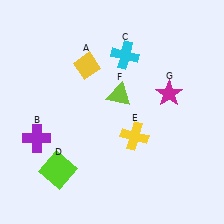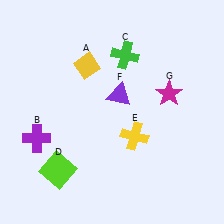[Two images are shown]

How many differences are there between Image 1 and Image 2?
There are 2 differences between the two images.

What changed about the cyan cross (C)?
In Image 1, C is cyan. In Image 2, it changed to green.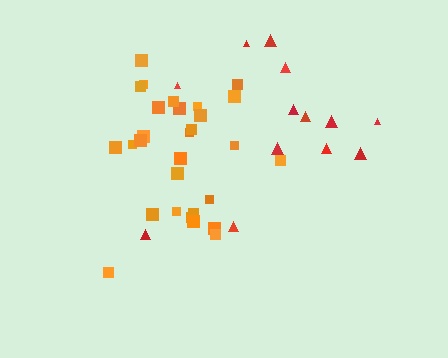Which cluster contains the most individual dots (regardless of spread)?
Orange (29).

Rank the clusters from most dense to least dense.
orange, red.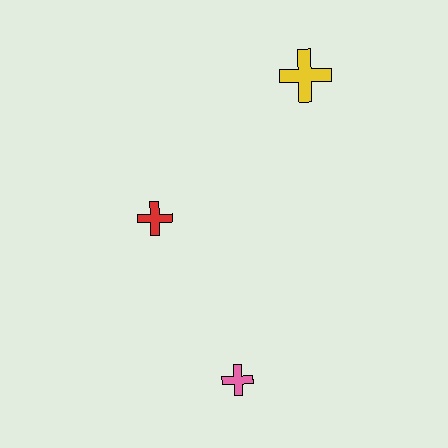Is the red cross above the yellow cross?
No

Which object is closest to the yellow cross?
The red cross is closest to the yellow cross.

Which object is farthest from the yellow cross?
The pink cross is farthest from the yellow cross.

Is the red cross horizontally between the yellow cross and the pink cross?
No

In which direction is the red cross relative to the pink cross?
The red cross is above the pink cross.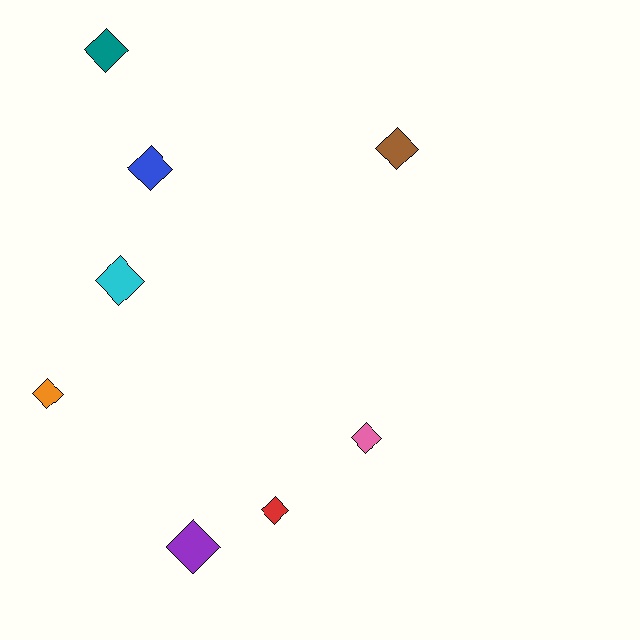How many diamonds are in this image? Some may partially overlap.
There are 8 diamonds.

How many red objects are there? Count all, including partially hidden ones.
There is 1 red object.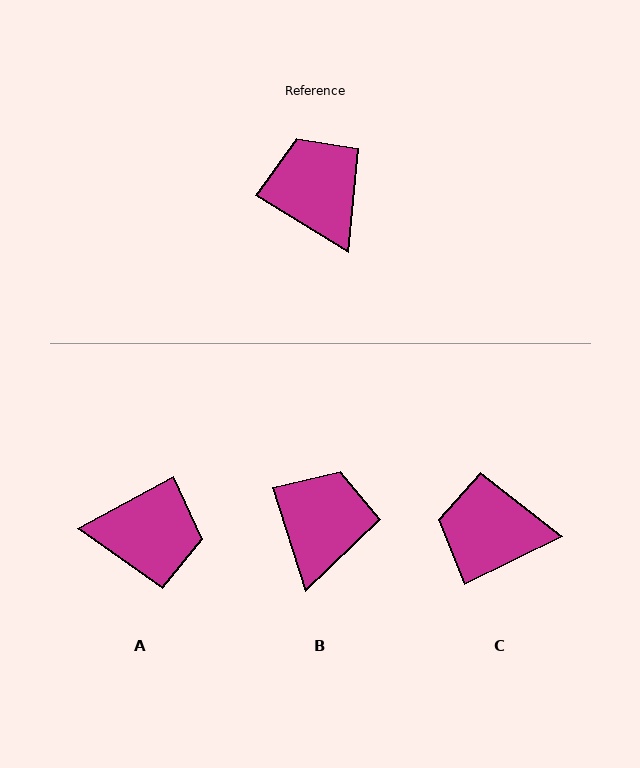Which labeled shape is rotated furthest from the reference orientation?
A, about 120 degrees away.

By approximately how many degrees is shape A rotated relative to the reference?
Approximately 120 degrees clockwise.